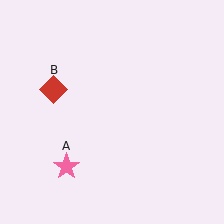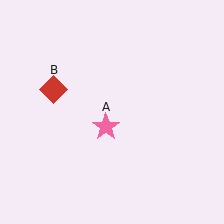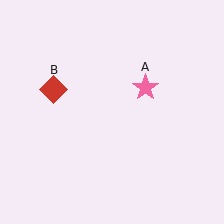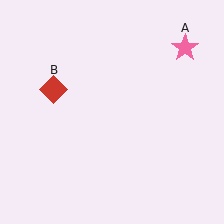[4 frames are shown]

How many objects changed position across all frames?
1 object changed position: pink star (object A).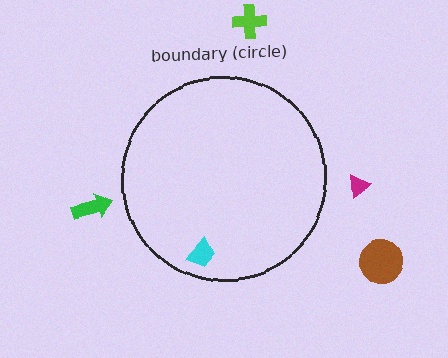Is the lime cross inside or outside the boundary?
Outside.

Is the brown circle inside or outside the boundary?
Outside.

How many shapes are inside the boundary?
1 inside, 4 outside.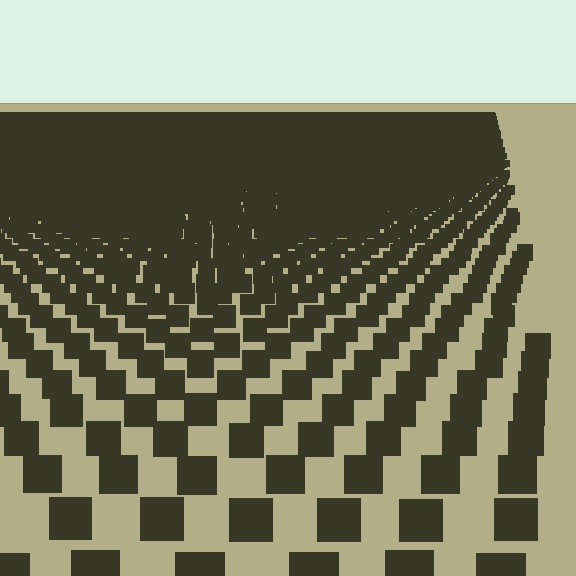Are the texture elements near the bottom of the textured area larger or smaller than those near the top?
Larger. Near the bottom, elements are closer to the viewer and appear at a bigger on-screen size.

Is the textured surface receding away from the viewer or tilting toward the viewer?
The surface is receding away from the viewer. Texture elements get smaller and denser toward the top.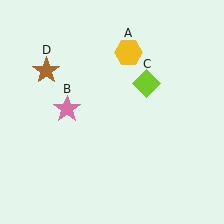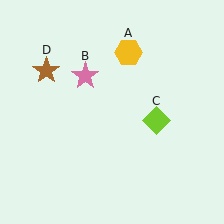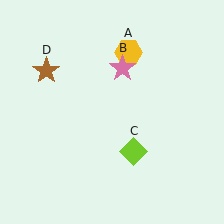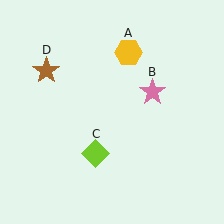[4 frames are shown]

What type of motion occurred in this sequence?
The pink star (object B), lime diamond (object C) rotated clockwise around the center of the scene.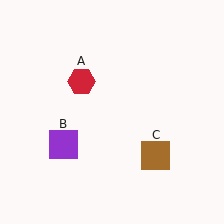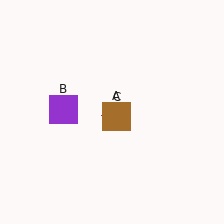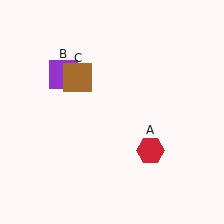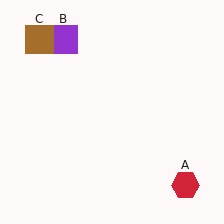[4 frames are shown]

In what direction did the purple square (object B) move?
The purple square (object B) moved up.